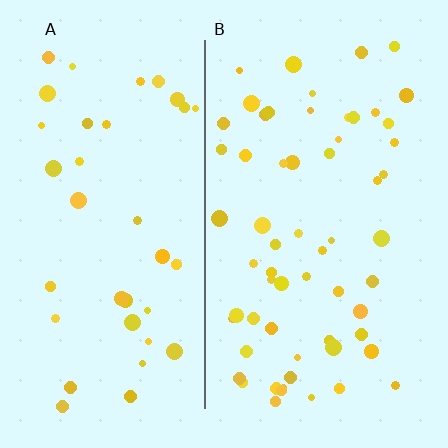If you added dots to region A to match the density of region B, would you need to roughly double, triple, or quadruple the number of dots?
Approximately double.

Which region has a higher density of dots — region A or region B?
B (the right).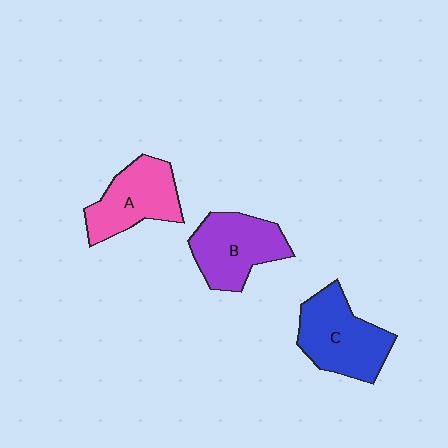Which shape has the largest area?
Shape C (blue).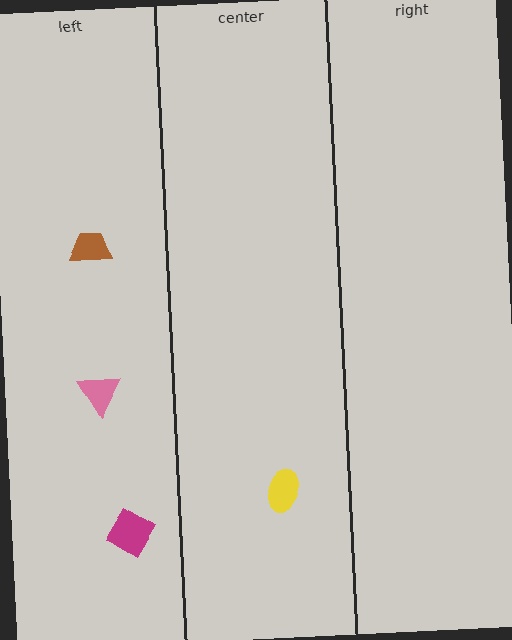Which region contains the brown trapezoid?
The left region.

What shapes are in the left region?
The brown trapezoid, the magenta diamond, the pink triangle.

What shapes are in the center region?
The yellow ellipse.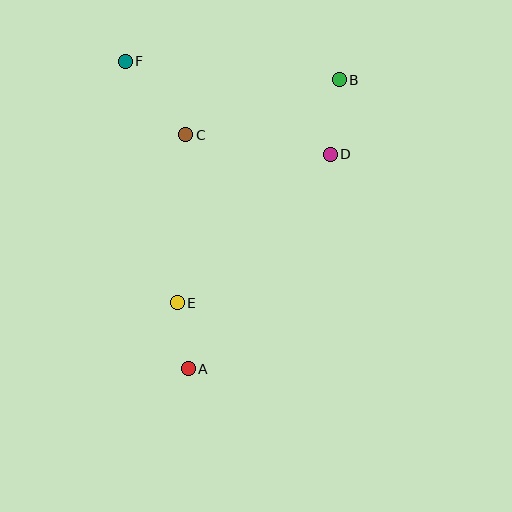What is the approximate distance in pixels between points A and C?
The distance between A and C is approximately 234 pixels.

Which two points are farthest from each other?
Points A and B are farthest from each other.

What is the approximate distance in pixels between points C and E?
The distance between C and E is approximately 168 pixels.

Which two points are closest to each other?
Points A and E are closest to each other.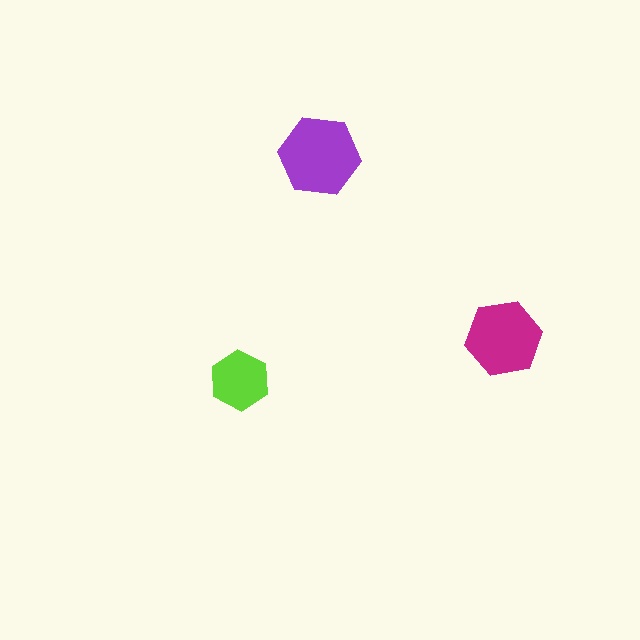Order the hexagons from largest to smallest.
the purple one, the magenta one, the lime one.